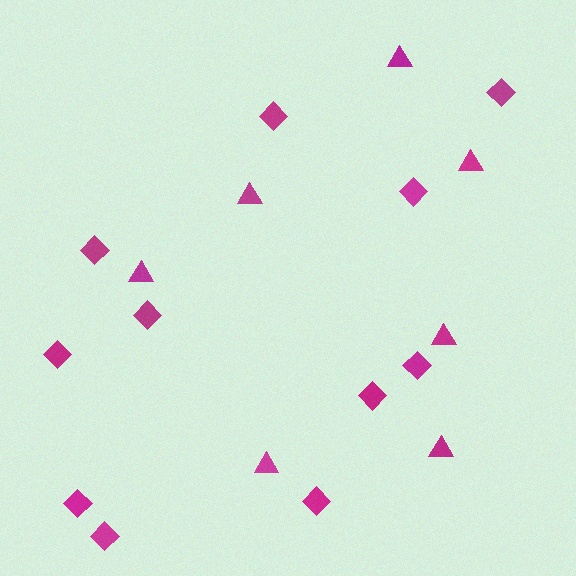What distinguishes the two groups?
There are 2 groups: one group of triangles (7) and one group of diamonds (11).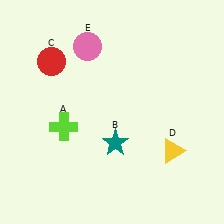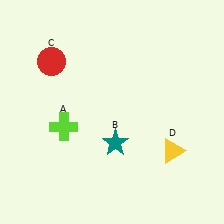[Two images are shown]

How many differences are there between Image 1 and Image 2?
There is 1 difference between the two images.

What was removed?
The pink circle (E) was removed in Image 2.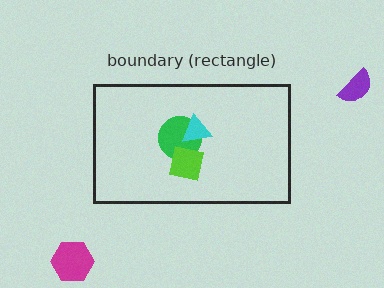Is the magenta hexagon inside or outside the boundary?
Outside.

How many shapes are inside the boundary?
4 inside, 2 outside.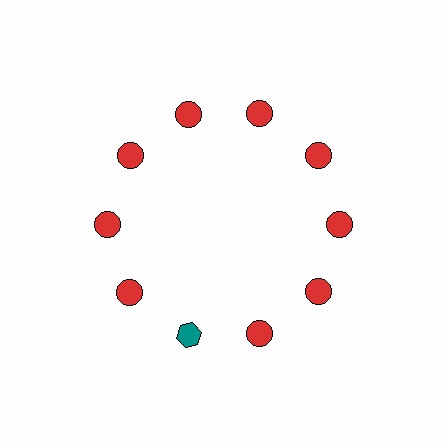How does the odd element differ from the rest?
It differs in both color (teal instead of red) and shape (hexagon instead of circle).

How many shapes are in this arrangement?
There are 10 shapes arranged in a ring pattern.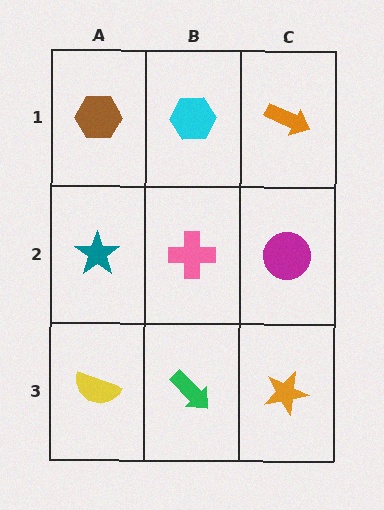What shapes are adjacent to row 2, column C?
An orange arrow (row 1, column C), an orange star (row 3, column C), a pink cross (row 2, column B).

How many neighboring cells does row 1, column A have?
2.